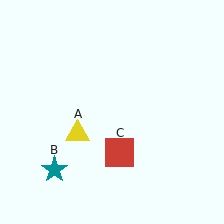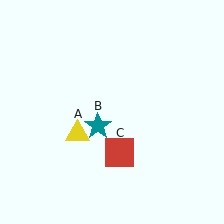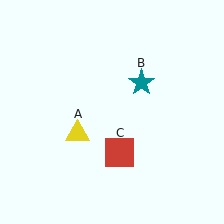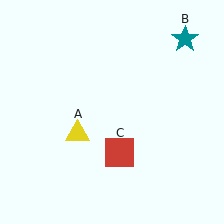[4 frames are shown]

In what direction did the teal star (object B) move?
The teal star (object B) moved up and to the right.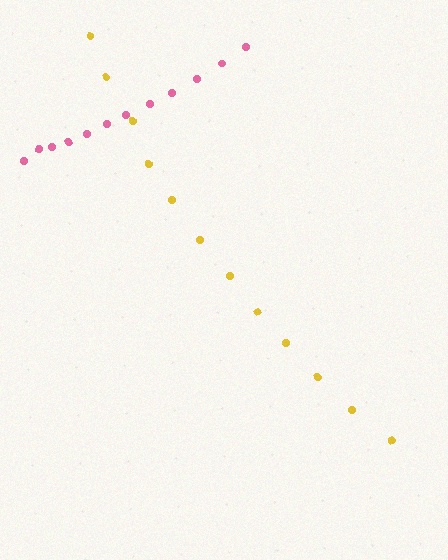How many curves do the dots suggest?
There are 2 distinct paths.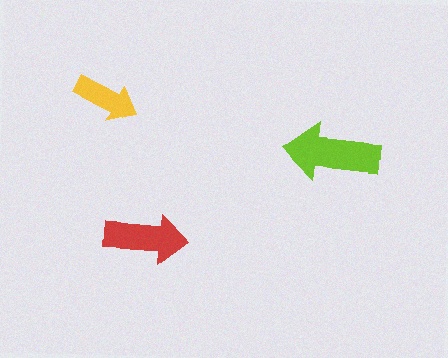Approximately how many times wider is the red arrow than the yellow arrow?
About 1.5 times wider.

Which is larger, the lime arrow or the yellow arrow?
The lime one.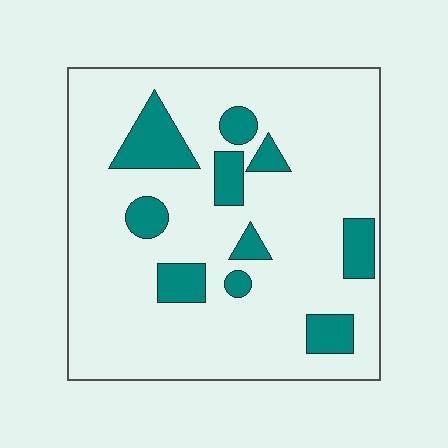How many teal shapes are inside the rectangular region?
10.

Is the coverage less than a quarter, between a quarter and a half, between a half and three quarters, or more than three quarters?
Less than a quarter.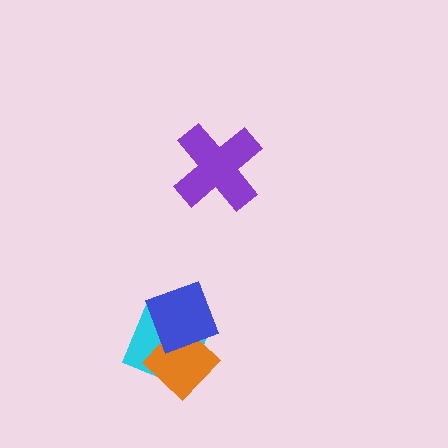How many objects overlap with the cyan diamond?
2 objects overlap with the cyan diamond.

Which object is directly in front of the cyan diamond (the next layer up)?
The orange diamond is directly in front of the cyan diamond.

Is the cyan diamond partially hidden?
Yes, it is partially covered by another shape.